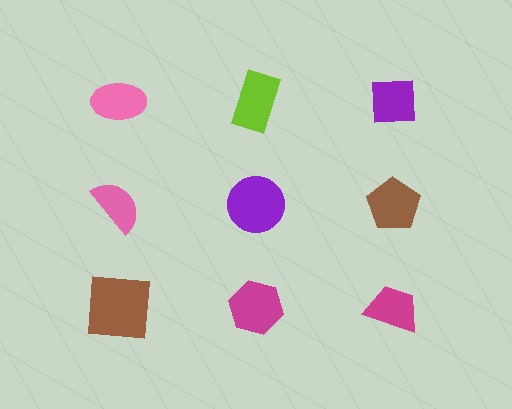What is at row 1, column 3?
A purple square.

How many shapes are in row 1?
3 shapes.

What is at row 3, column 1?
A brown square.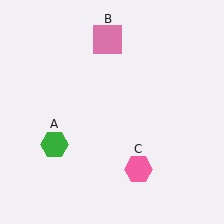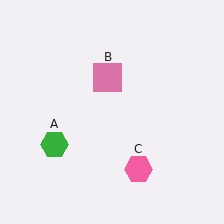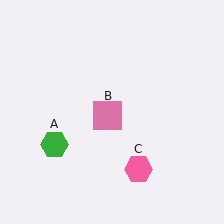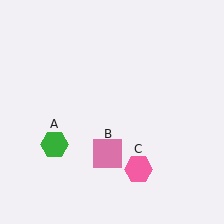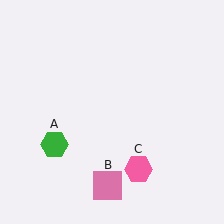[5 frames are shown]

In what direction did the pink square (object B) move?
The pink square (object B) moved down.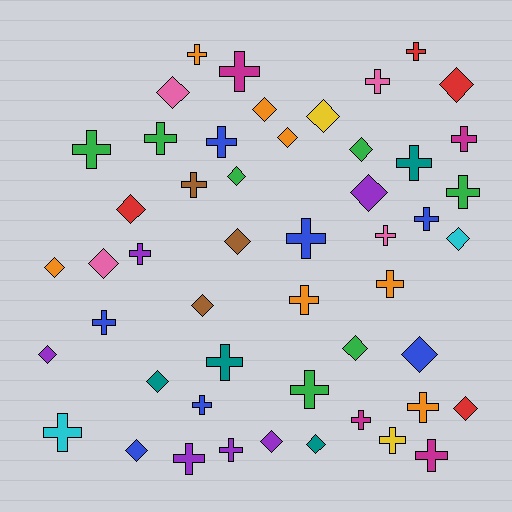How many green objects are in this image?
There are 7 green objects.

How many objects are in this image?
There are 50 objects.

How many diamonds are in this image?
There are 22 diamonds.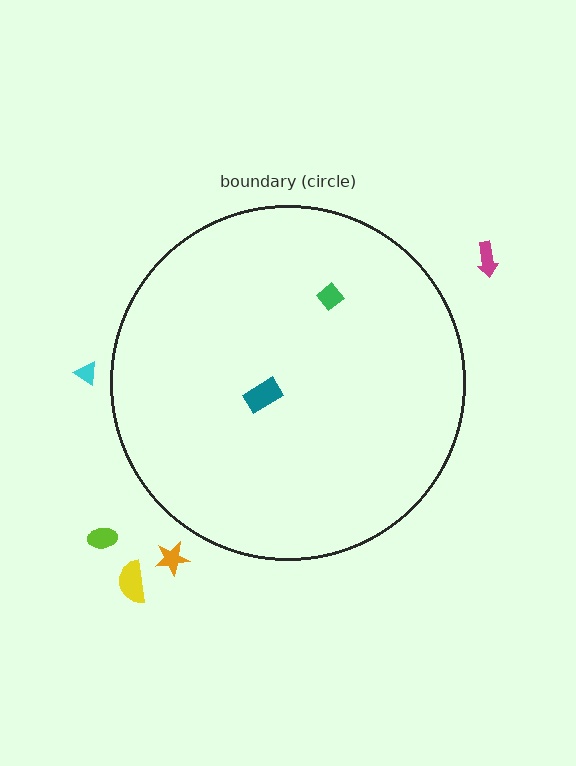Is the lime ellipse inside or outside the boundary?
Outside.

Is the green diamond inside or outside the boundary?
Inside.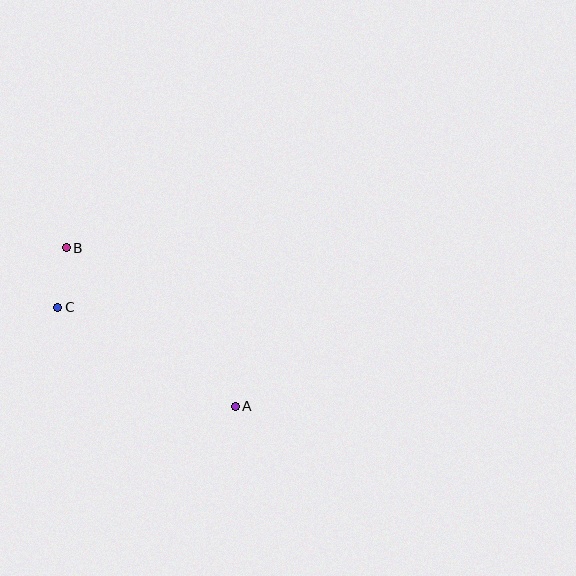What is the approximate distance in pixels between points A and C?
The distance between A and C is approximately 203 pixels.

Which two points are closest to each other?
Points B and C are closest to each other.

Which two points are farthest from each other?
Points A and B are farthest from each other.